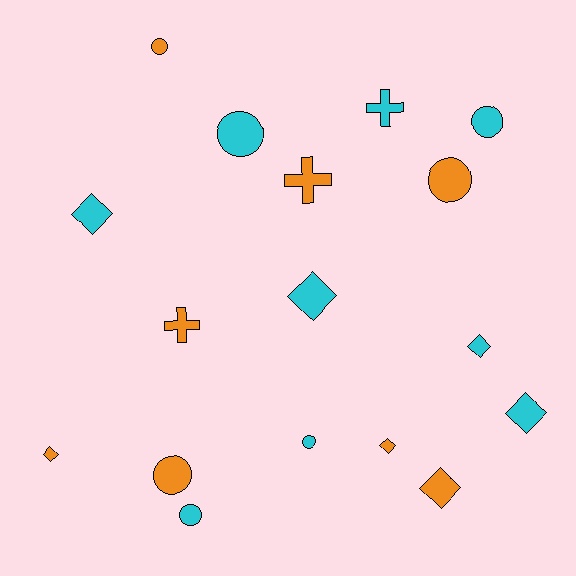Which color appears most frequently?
Cyan, with 9 objects.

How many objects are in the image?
There are 17 objects.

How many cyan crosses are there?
There is 1 cyan cross.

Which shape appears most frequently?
Diamond, with 7 objects.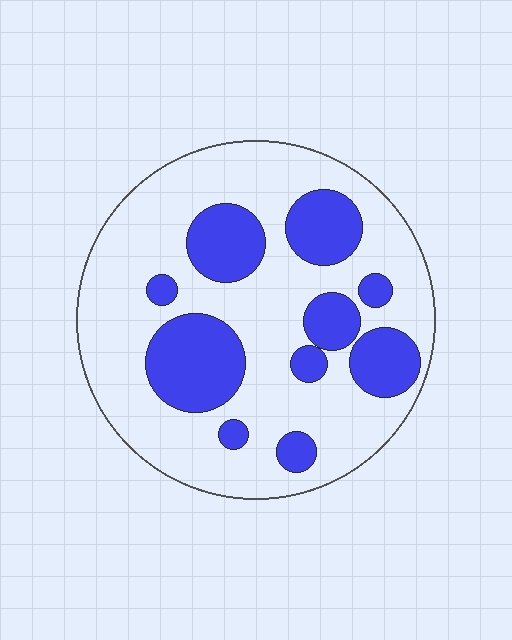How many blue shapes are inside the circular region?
10.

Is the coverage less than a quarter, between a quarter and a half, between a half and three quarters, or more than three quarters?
Between a quarter and a half.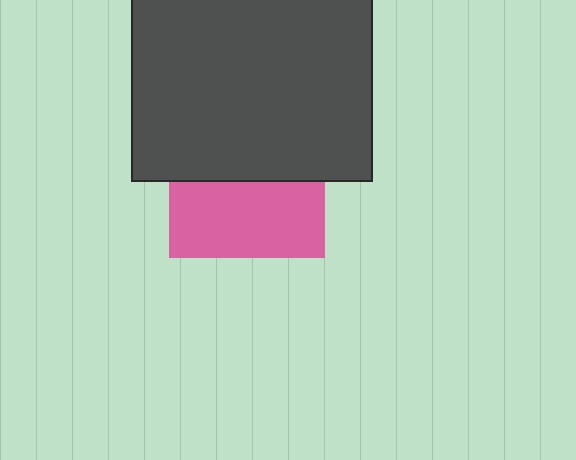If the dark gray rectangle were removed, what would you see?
You would see the complete pink square.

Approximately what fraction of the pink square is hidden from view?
Roughly 51% of the pink square is hidden behind the dark gray rectangle.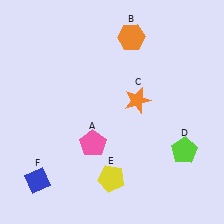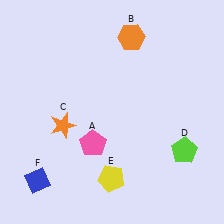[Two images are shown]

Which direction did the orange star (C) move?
The orange star (C) moved left.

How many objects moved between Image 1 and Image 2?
1 object moved between the two images.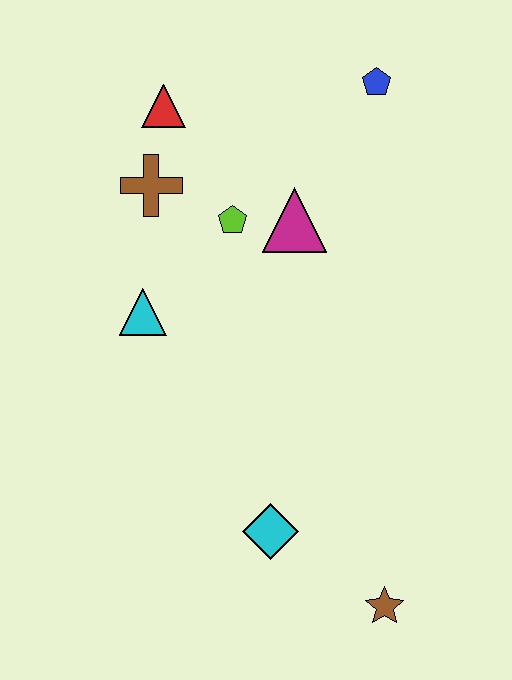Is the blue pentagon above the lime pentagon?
Yes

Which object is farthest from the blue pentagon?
The brown star is farthest from the blue pentagon.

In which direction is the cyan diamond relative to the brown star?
The cyan diamond is to the left of the brown star.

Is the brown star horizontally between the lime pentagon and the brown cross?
No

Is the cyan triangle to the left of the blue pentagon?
Yes